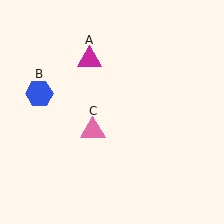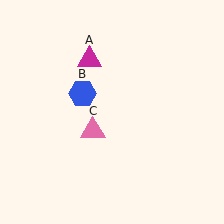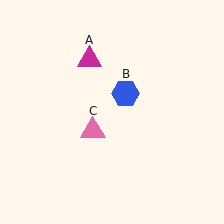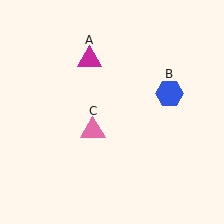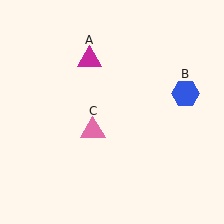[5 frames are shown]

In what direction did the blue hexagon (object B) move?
The blue hexagon (object B) moved right.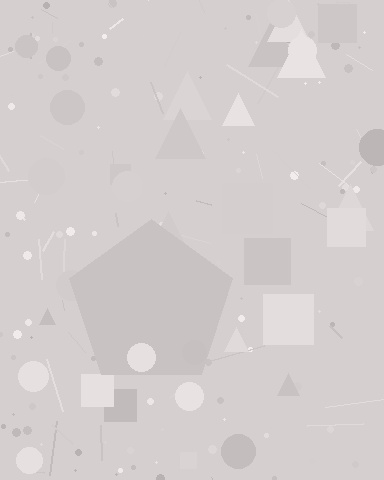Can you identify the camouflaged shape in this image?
The camouflaged shape is a pentagon.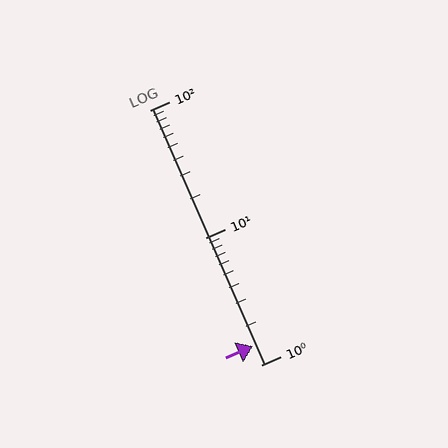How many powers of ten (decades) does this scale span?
The scale spans 2 decades, from 1 to 100.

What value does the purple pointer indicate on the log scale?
The pointer indicates approximately 1.4.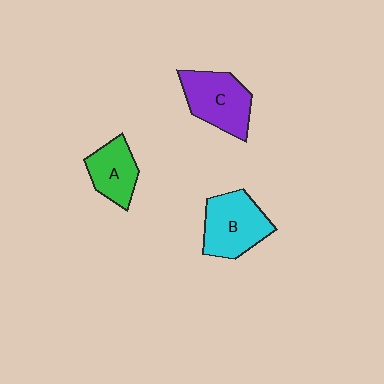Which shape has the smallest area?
Shape A (green).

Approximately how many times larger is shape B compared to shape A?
Approximately 1.4 times.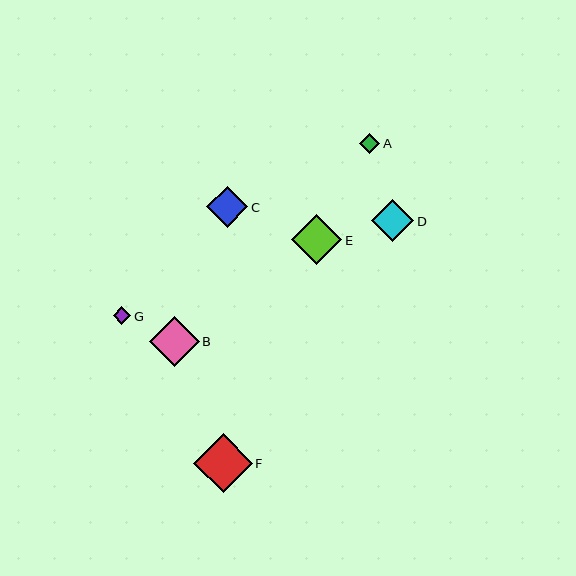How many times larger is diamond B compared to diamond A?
Diamond B is approximately 2.4 times the size of diamond A.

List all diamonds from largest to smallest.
From largest to smallest: F, E, B, D, C, A, G.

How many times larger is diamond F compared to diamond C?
Diamond F is approximately 1.4 times the size of diamond C.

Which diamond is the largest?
Diamond F is the largest with a size of approximately 59 pixels.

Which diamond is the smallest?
Diamond G is the smallest with a size of approximately 18 pixels.